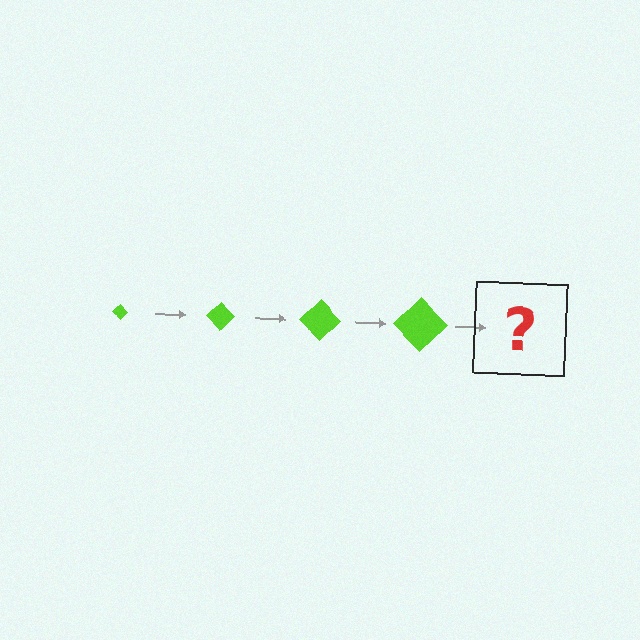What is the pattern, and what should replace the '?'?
The pattern is that the diamond gets progressively larger each step. The '?' should be a lime diamond, larger than the previous one.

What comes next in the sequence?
The next element should be a lime diamond, larger than the previous one.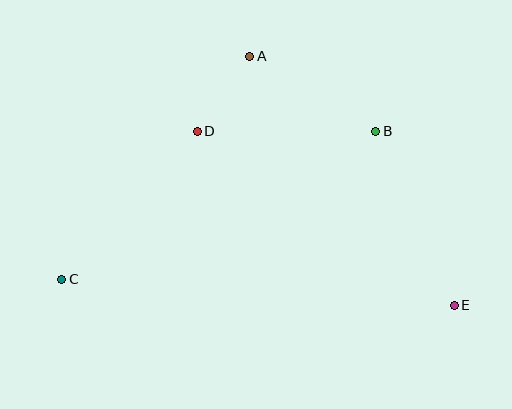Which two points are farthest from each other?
Points C and E are farthest from each other.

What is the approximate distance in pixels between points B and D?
The distance between B and D is approximately 178 pixels.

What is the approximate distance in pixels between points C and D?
The distance between C and D is approximately 201 pixels.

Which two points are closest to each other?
Points A and D are closest to each other.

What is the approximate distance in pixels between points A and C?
The distance between A and C is approximately 292 pixels.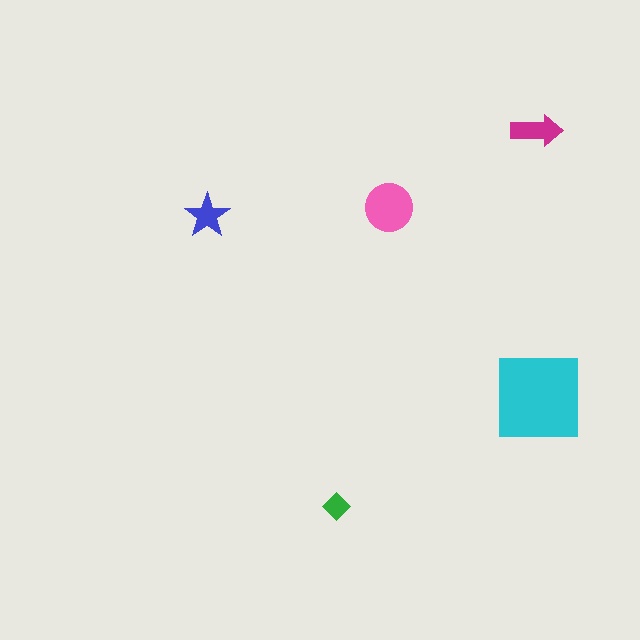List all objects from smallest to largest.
The green diamond, the blue star, the magenta arrow, the pink circle, the cyan square.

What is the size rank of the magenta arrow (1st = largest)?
3rd.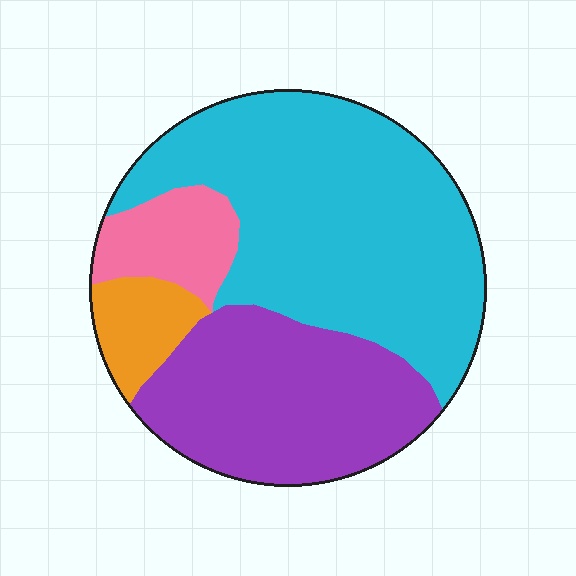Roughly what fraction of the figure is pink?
Pink takes up about one tenth (1/10) of the figure.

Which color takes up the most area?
Cyan, at roughly 50%.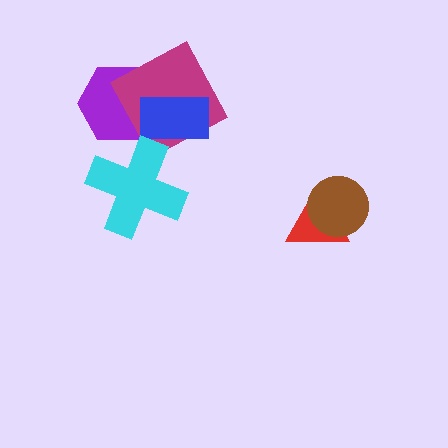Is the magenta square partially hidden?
Yes, it is partially covered by another shape.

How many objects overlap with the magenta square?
2 objects overlap with the magenta square.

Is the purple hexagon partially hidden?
Yes, it is partially covered by another shape.